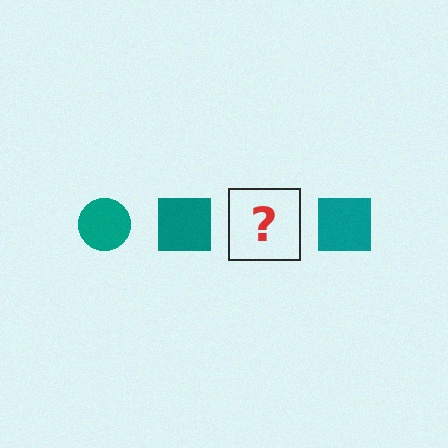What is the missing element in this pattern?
The missing element is a teal circle.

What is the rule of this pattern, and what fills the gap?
The rule is that the pattern cycles through circle, square shapes in teal. The gap should be filled with a teal circle.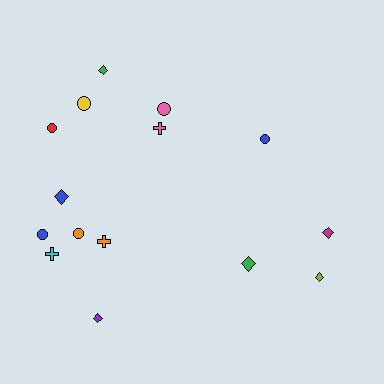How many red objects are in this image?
There is 1 red object.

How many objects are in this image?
There are 15 objects.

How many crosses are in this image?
There are 3 crosses.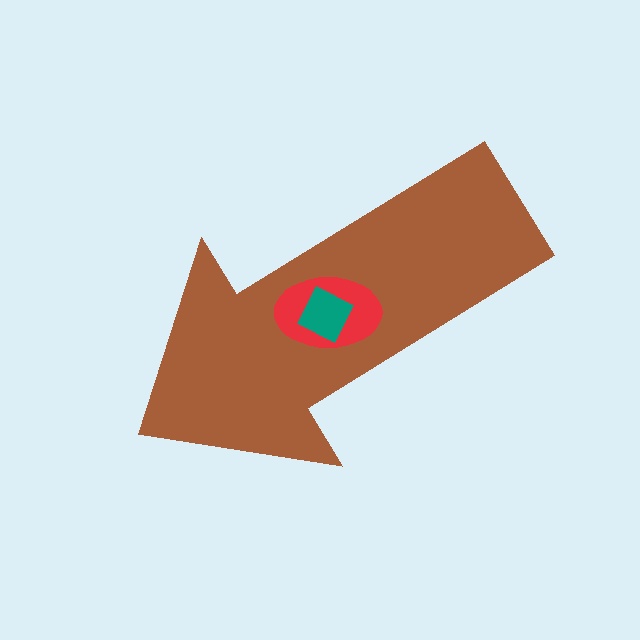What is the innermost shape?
The teal square.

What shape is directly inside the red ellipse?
The teal square.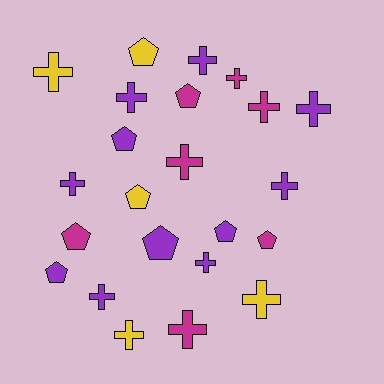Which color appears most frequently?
Purple, with 11 objects.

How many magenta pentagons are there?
There are 3 magenta pentagons.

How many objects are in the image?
There are 23 objects.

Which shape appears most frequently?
Cross, with 14 objects.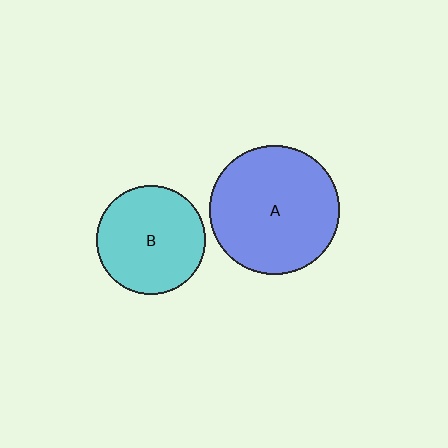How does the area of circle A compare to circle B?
Approximately 1.4 times.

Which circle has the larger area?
Circle A (blue).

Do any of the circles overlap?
No, none of the circles overlap.